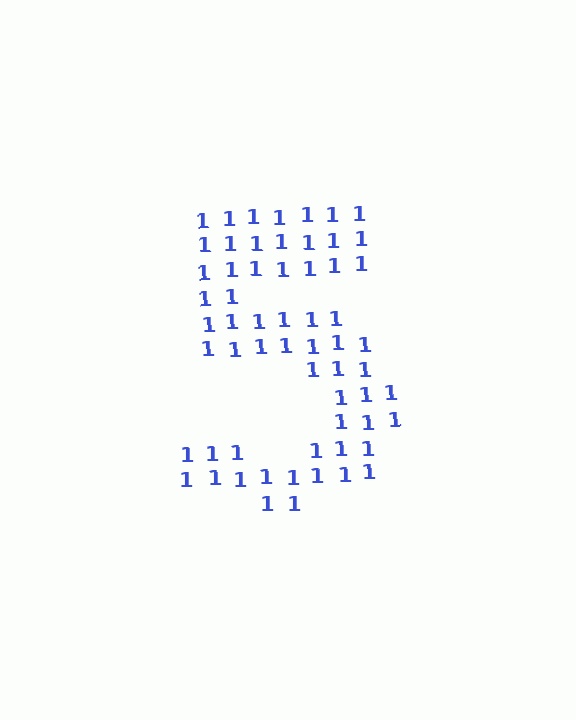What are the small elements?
The small elements are digit 1's.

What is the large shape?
The large shape is the digit 5.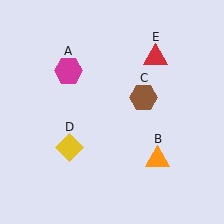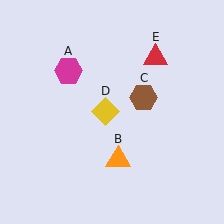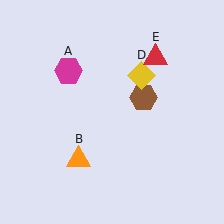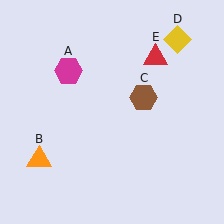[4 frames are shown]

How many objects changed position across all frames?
2 objects changed position: orange triangle (object B), yellow diamond (object D).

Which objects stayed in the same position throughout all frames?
Magenta hexagon (object A) and brown hexagon (object C) and red triangle (object E) remained stationary.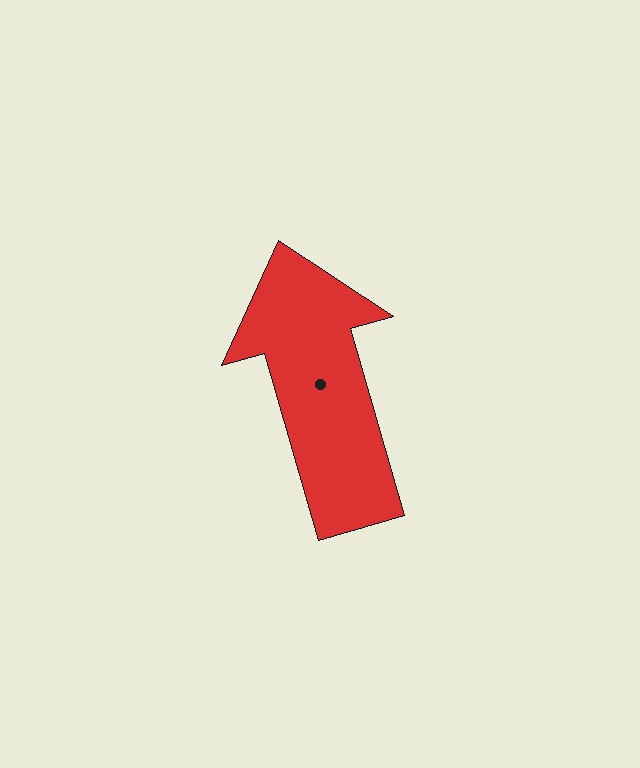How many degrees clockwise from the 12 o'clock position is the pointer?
Approximately 344 degrees.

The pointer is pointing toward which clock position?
Roughly 11 o'clock.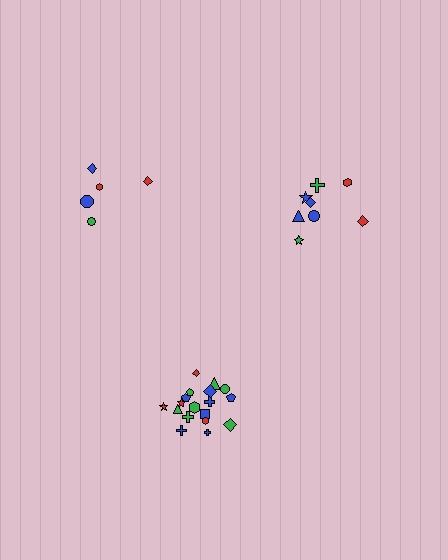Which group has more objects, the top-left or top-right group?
The top-right group.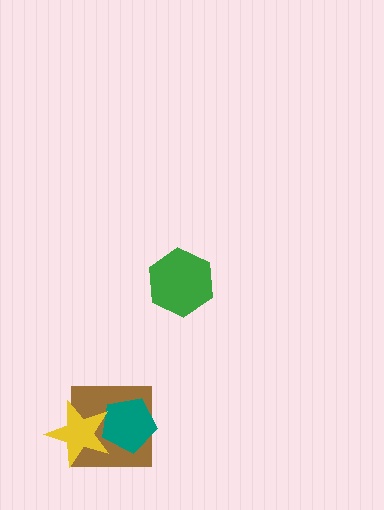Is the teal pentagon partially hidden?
Yes, it is partially covered by another shape.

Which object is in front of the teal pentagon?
The yellow star is in front of the teal pentagon.